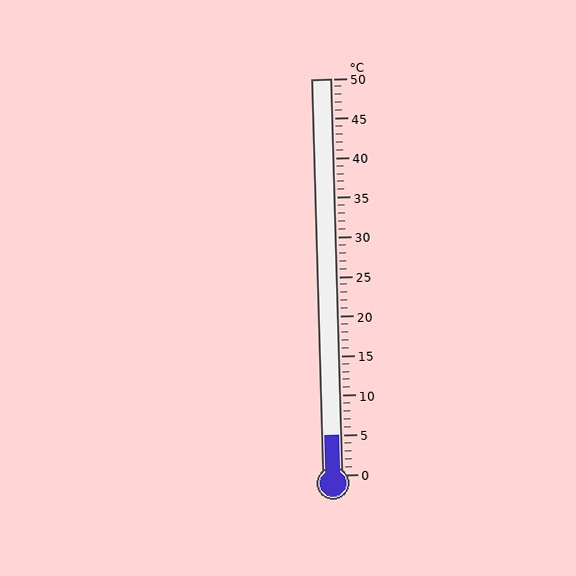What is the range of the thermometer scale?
The thermometer scale ranges from 0°C to 50°C.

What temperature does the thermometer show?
The thermometer shows approximately 5°C.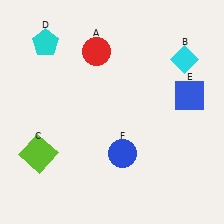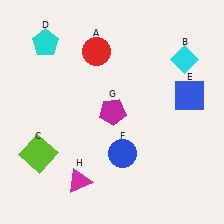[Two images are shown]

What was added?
A magenta pentagon (G), a magenta triangle (H) were added in Image 2.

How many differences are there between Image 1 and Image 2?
There are 2 differences between the two images.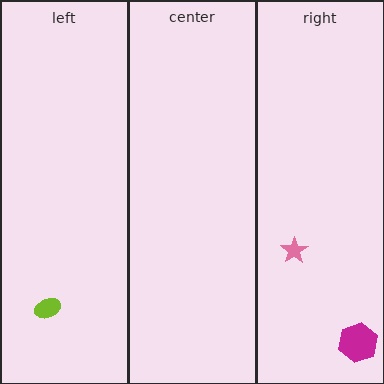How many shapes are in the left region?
1.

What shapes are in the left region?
The lime ellipse.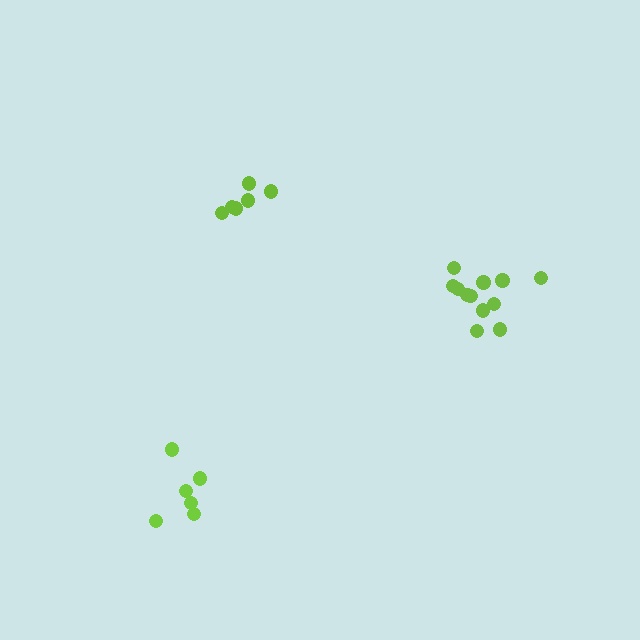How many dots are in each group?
Group 1: 12 dots, Group 2: 6 dots, Group 3: 6 dots (24 total).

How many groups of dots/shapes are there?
There are 3 groups.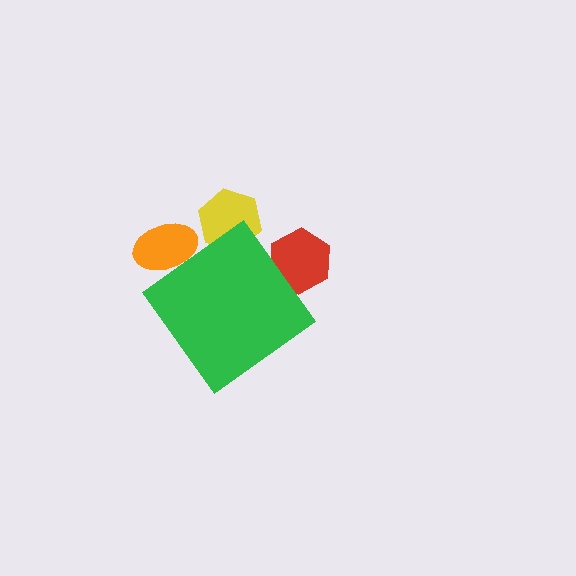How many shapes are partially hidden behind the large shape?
3 shapes are partially hidden.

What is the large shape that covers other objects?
A green diamond.